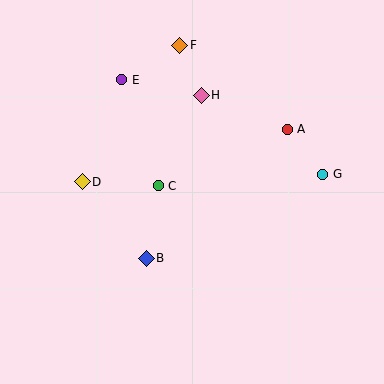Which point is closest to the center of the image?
Point C at (158, 186) is closest to the center.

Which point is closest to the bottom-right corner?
Point G is closest to the bottom-right corner.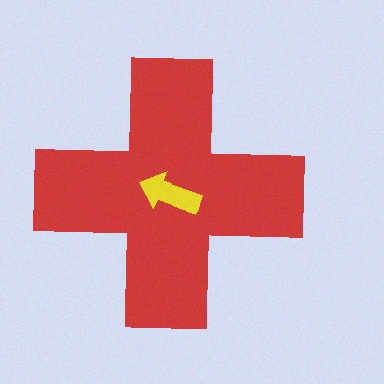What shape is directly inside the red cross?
The yellow arrow.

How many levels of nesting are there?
2.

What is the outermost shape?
The red cross.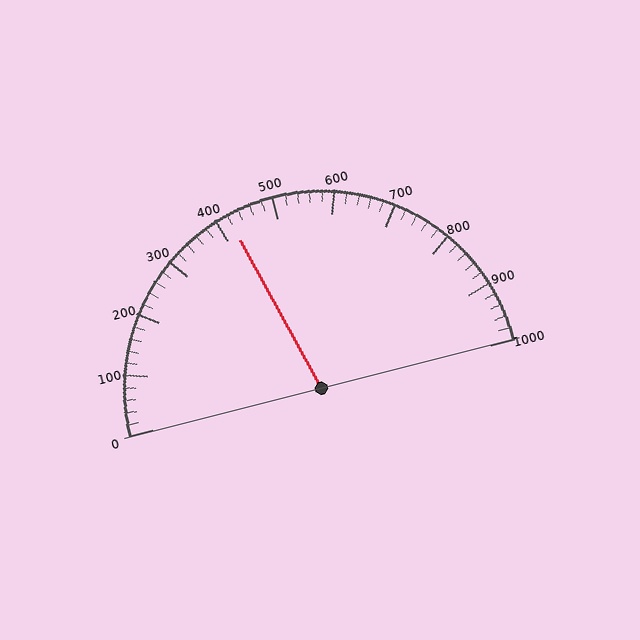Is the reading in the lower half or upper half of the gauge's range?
The reading is in the lower half of the range (0 to 1000).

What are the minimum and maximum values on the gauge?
The gauge ranges from 0 to 1000.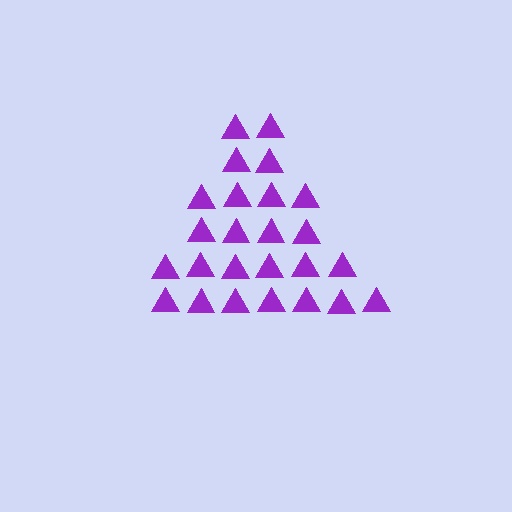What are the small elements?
The small elements are triangles.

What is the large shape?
The large shape is a triangle.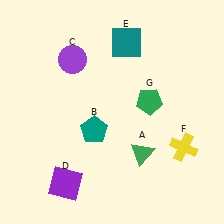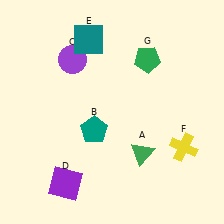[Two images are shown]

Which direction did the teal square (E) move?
The teal square (E) moved left.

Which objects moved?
The objects that moved are: the teal square (E), the green pentagon (G).